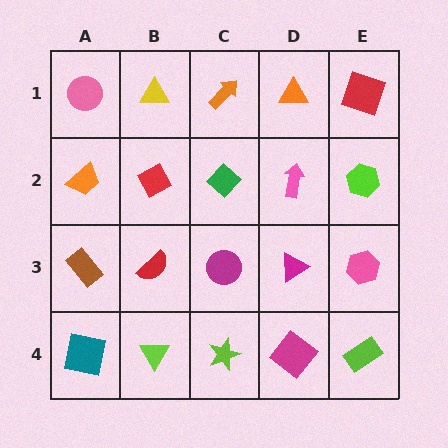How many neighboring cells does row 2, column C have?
4.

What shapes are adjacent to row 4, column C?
A magenta circle (row 3, column C), a lime triangle (row 4, column B), a magenta diamond (row 4, column D).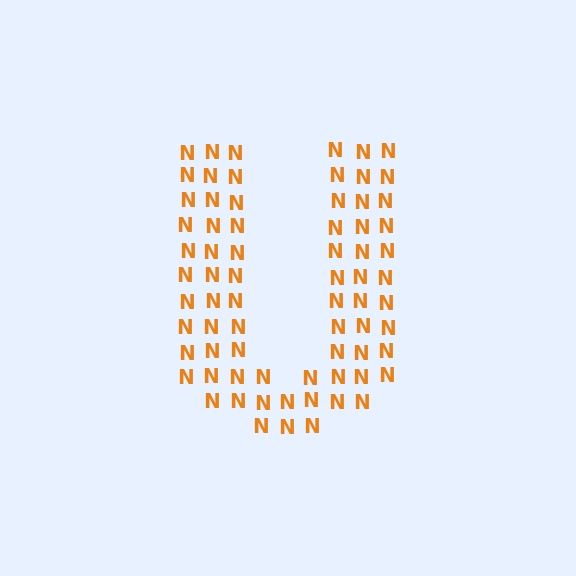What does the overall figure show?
The overall figure shows the letter U.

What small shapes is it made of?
It is made of small letter N's.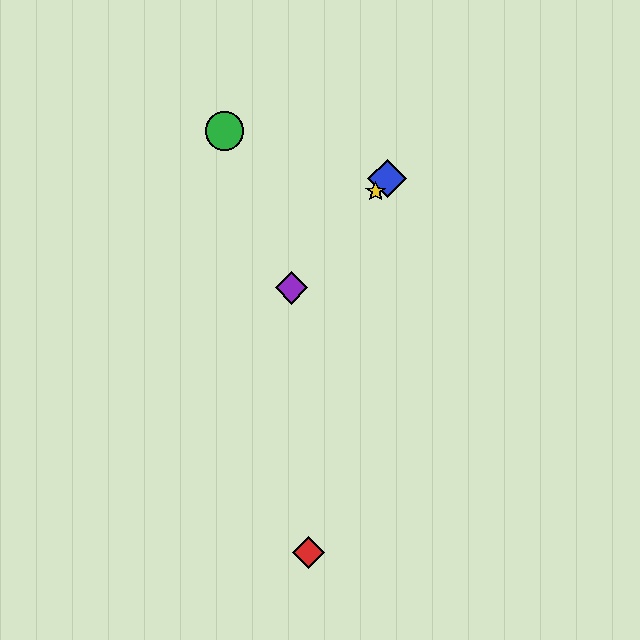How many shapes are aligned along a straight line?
3 shapes (the blue diamond, the yellow star, the purple diamond) are aligned along a straight line.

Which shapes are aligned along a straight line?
The blue diamond, the yellow star, the purple diamond are aligned along a straight line.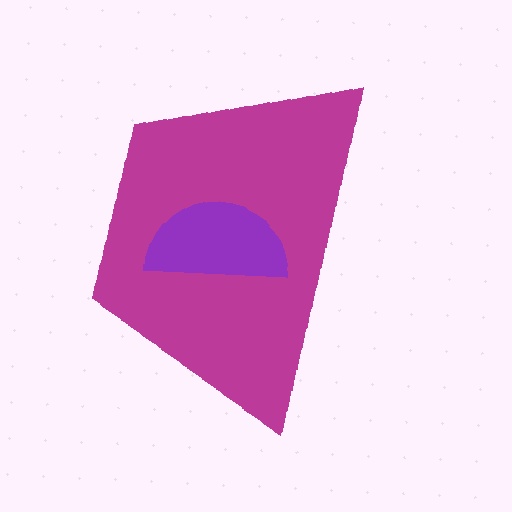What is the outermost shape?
The magenta trapezoid.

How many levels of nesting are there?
2.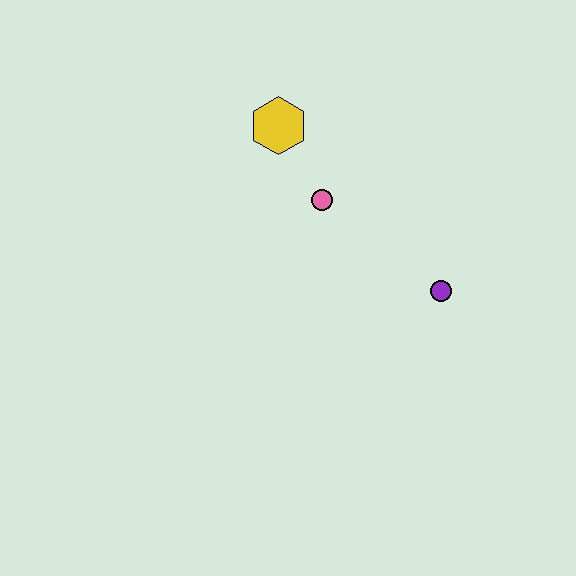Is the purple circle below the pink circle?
Yes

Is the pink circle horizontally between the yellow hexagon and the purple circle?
Yes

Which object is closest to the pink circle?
The yellow hexagon is closest to the pink circle.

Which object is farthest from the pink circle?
The purple circle is farthest from the pink circle.